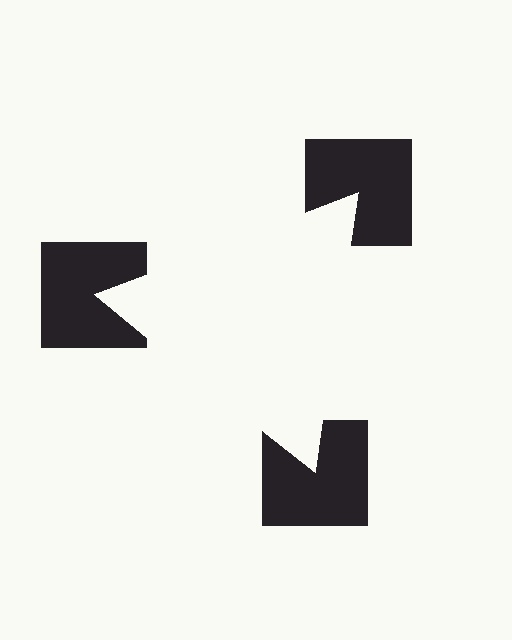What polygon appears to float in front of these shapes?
An illusory triangle — its edges are inferred from the aligned wedge cuts in the notched squares, not physically drawn.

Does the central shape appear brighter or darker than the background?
It typically appears slightly brighter than the background, even though no actual brightness change is drawn.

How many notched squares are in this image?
There are 3 — one at each vertex of the illusory triangle.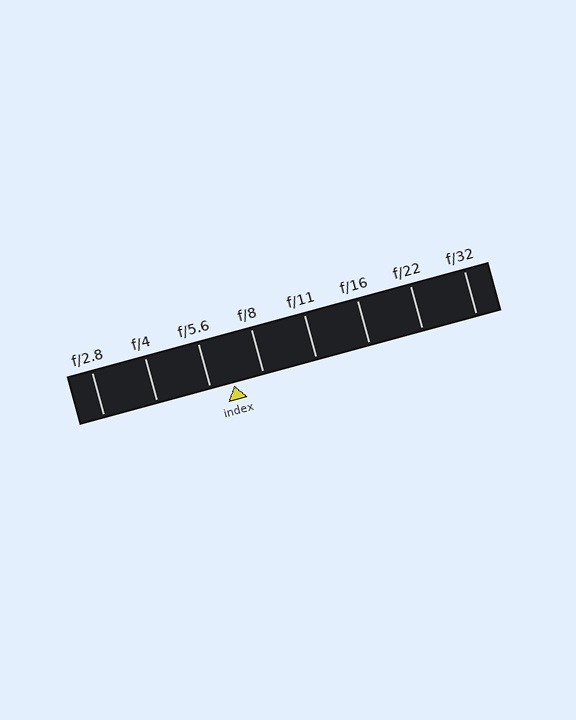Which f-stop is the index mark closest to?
The index mark is closest to f/5.6.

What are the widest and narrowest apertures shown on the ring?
The widest aperture shown is f/2.8 and the narrowest is f/32.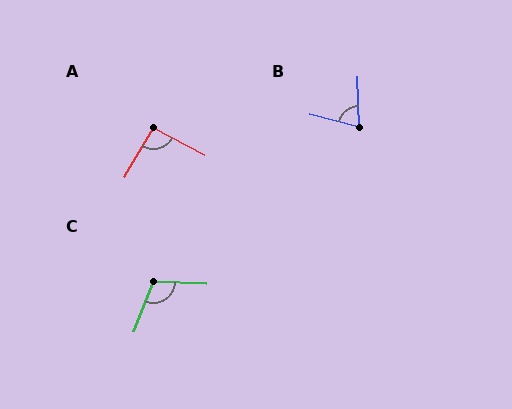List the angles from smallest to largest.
B (73°), A (93°), C (110°).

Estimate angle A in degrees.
Approximately 93 degrees.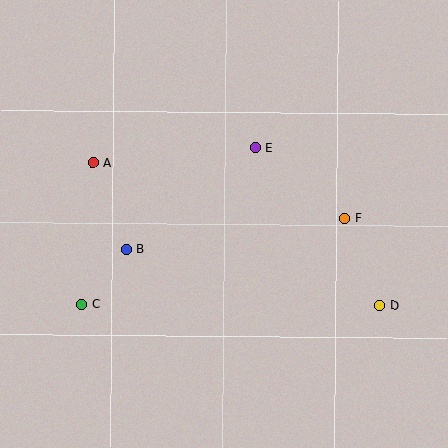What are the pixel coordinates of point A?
Point A is at (93, 163).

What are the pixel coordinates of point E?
Point E is at (255, 148).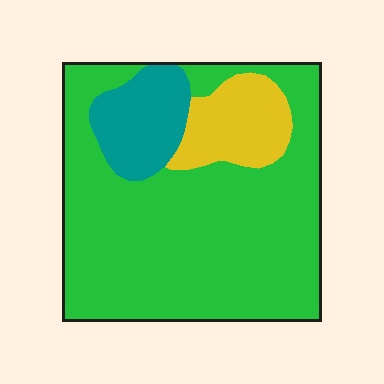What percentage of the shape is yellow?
Yellow takes up less than a sixth of the shape.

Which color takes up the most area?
Green, at roughly 75%.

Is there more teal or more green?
Green.